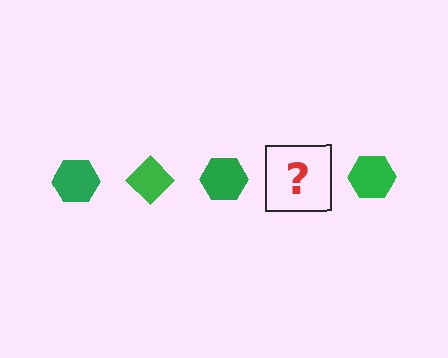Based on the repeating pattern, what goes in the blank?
The blank should be a green diamond.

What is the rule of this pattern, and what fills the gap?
The rule is that the pattern cycles through hexagon, diamond shapes in green. The gap should be filled with a green diamond.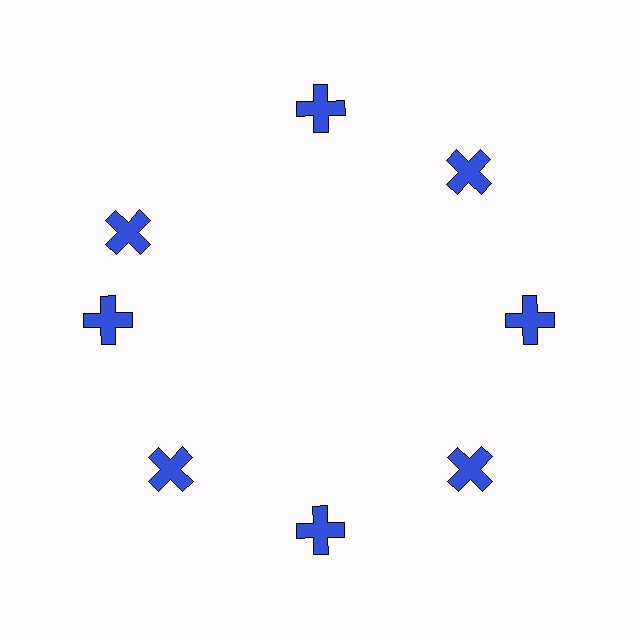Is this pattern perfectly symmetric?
No. The 8 blue crosses are arranged in a ring, but one element near the 10 o'clock position is rotated out of alignment along the ring, breaking the 8-fold rotational symmetry.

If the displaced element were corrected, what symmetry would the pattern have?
It would have 8-fold rotational symmetry — the pattern would map onto itself every 45 degrees.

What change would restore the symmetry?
The symmetry would be restored by rotating it back into even spacing with its neighbors so that all 8 crosses sit at equal angles and equal distance from the center.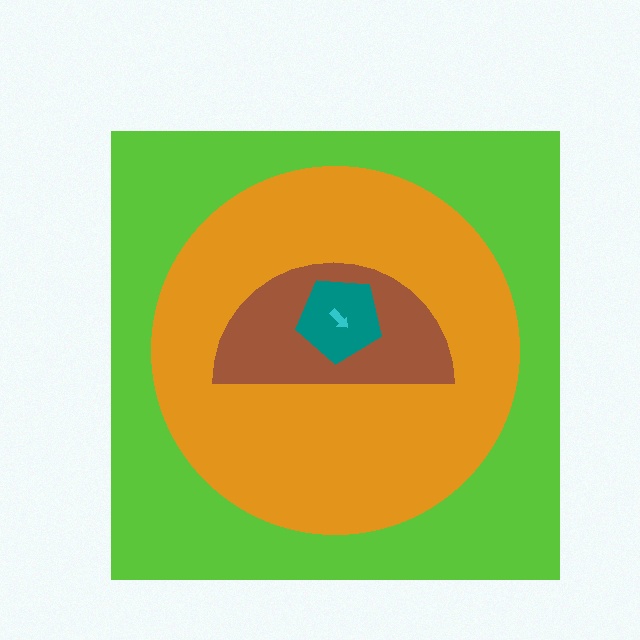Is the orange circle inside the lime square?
Yes.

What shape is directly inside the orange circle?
The brown semicircle.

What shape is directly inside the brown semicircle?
The teal pentagon.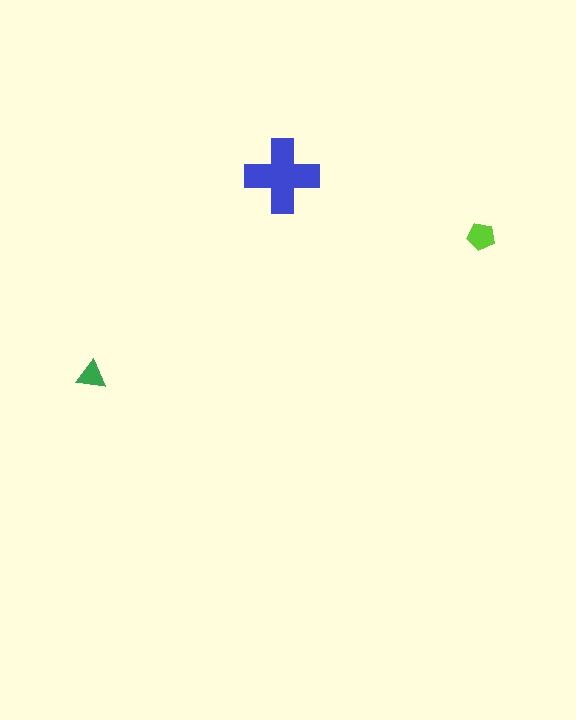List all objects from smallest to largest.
The green triangle, the lime pentagon, the blue cross.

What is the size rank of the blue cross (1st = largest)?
1st.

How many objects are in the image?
There are 3 objects in the image.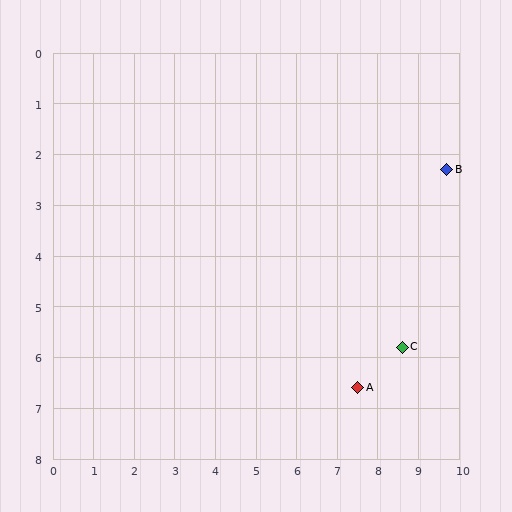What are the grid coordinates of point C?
Point C is at approximately (8.6, 5.8).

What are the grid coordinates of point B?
Point B is at approximately (9.7, 2.3).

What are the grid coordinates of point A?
Point A is at approximately (7.5, 6.6).